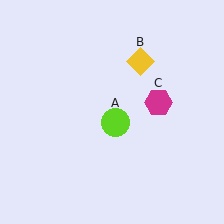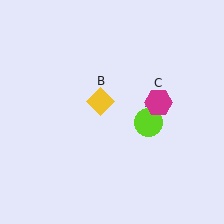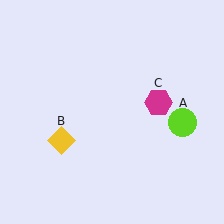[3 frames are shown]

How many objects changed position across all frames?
2 objects changed position: lime circle (object A), yellow diamond (object B).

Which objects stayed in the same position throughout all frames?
Magenta hexagon (object C) remained stationary.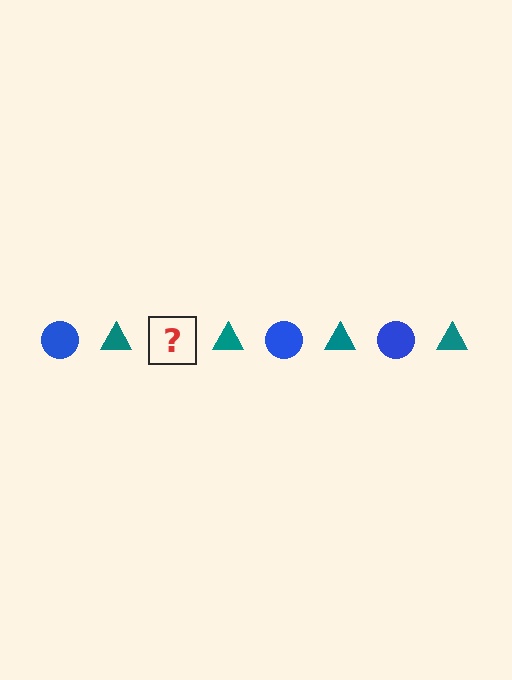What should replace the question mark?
The question mark should be replaced with a blue circle.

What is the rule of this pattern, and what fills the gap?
The rule is that the pattern alternates between blue circle and teal triangle. The gap should be filled with a blue circle.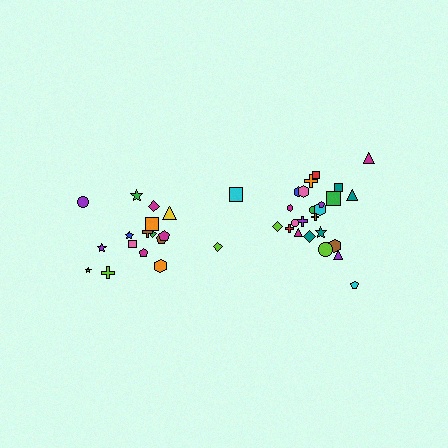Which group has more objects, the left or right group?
The right group.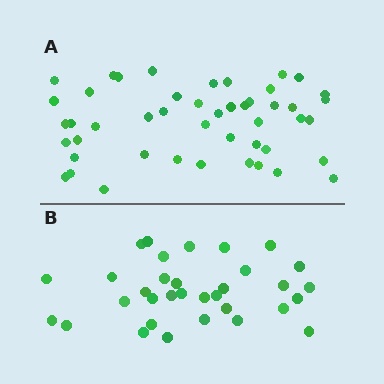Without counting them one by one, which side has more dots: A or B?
Region A (the top region) has more dots.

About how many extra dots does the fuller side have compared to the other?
Region A has approximately 15 more dots than region B.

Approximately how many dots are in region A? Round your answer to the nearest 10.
About 50 dots. (The exact count is 47, which rounds to 50.)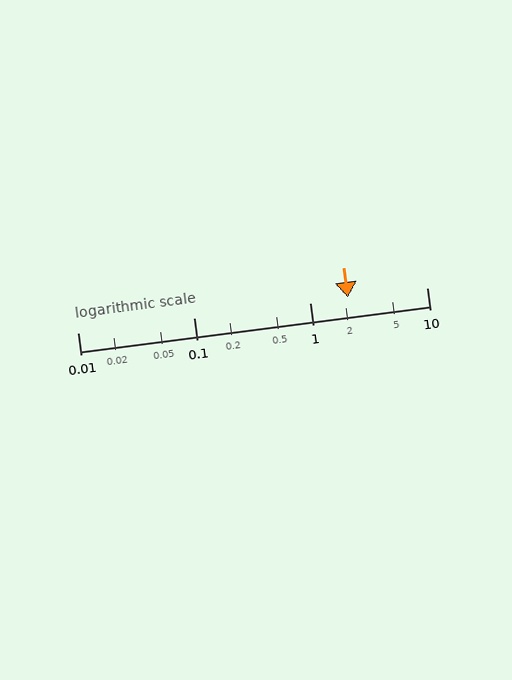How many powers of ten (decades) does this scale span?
The scale spans 3 decades, from 0.01 to 10.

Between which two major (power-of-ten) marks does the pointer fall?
The pointer is between 1 and 10.